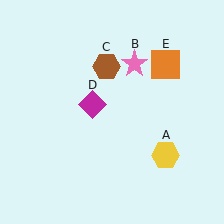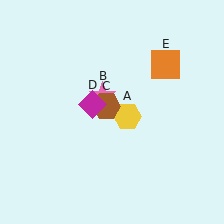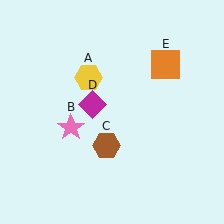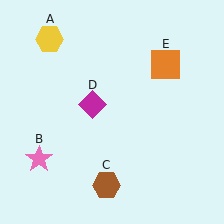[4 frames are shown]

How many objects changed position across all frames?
3 objects changed position: yellow hexagon (object A), pink star (object B), brown hexagon (object C).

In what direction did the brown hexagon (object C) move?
The brown hexagon (object C) moved down.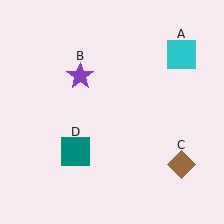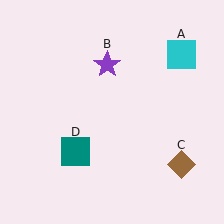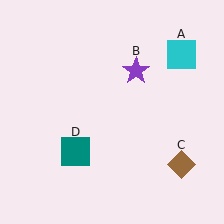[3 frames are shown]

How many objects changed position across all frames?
1 object changed position: purple star (object B).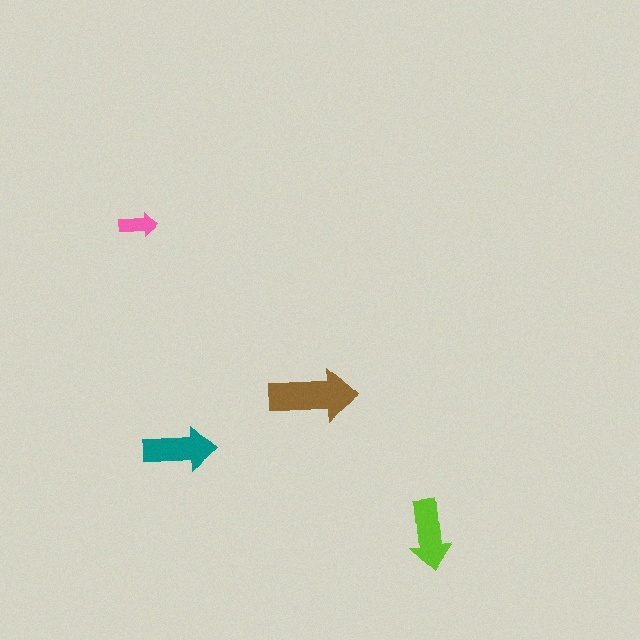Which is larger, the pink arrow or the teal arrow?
The teal one.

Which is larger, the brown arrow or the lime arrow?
The brown one.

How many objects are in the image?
There are 4 objects in the image.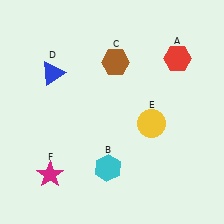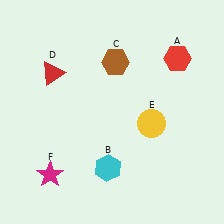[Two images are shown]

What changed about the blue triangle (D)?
In Image 1, D is blue. In Image 2, it changed to red.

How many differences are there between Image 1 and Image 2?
There is 1 difference between the two images.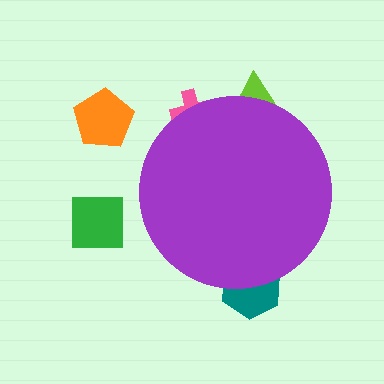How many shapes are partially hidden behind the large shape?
3 shapes are partially hidden.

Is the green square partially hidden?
No, the green square is fully visible.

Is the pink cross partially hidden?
Yes, the pink cross is partially hidden behind the purple circle.